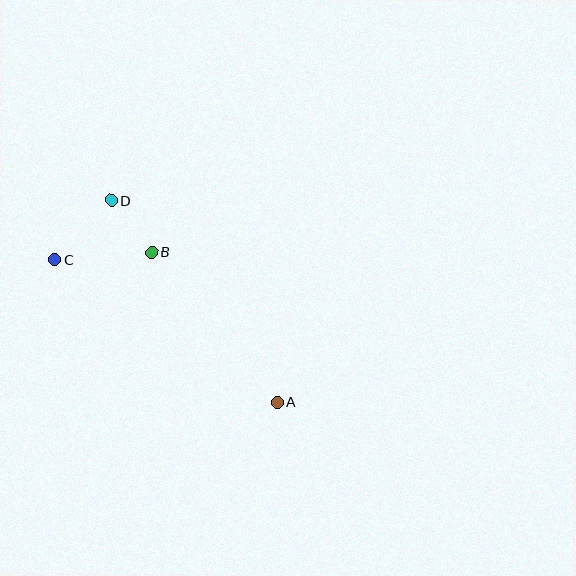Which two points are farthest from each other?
Points A and C are farthest from each other.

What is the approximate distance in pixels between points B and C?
The distance between B and C is approximately 97 pixels.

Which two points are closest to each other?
Points B and D are closest to each other.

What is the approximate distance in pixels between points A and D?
The distance between A and D is approximately 261 pixels.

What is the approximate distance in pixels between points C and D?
The distance between C and D is approximately 82 pixels.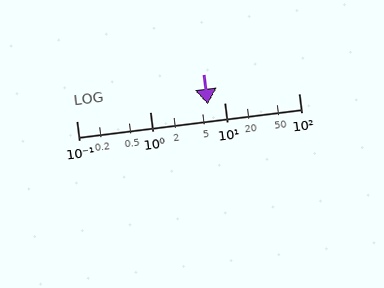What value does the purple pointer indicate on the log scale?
The pointer indicates approximately 5.9.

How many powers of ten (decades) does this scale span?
The scale spans 3 decades, from 0.1 to 100.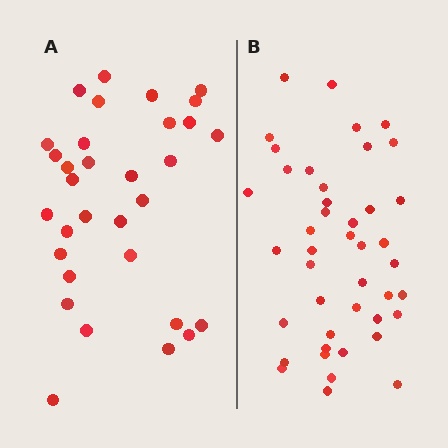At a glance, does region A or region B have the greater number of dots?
Region B (the right region) has more dots.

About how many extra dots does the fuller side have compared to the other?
Region B has roughly 12 or so more dots than region A.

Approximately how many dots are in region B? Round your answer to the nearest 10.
About 40 dots. (The exact count is 43, which rounds to 40.)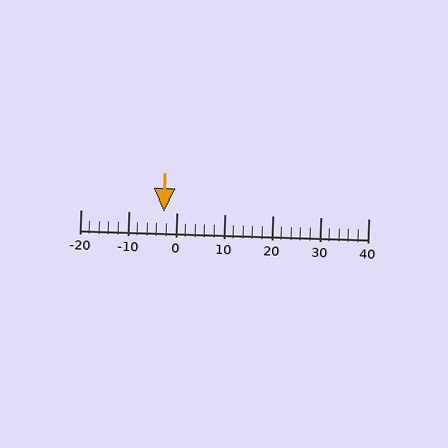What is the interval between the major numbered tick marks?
The major tick marks are spaced 10 units apart.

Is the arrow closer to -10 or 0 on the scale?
The arrow is closer to 0.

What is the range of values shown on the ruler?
The ruler shows values from -20 to 40.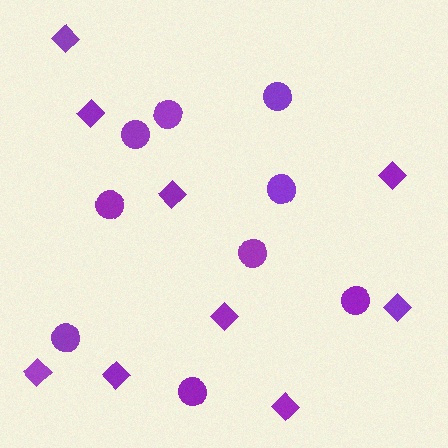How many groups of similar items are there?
There are 2 groups: one group of circles (9) and one group of diamonds (9).